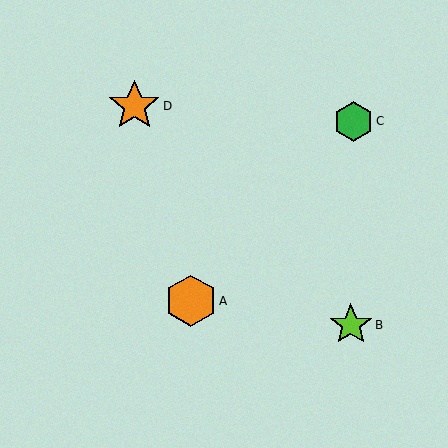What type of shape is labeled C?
Shape C is a green hexagon.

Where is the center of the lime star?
The center of the lime star is at (351, 325).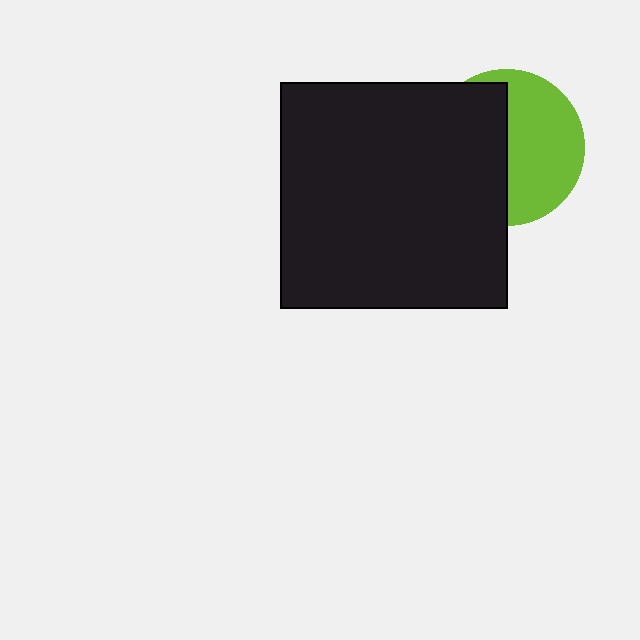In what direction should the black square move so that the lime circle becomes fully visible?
The black square should move left. That is the shortest direction to clear the overlap and leave the lime circle fully visible.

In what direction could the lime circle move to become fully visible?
The lime circle could move right. That would shift it out from behind the black square entirely.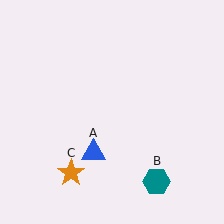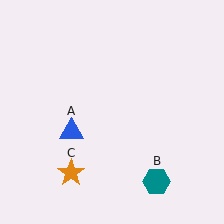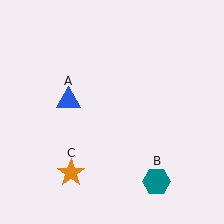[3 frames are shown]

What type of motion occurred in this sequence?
The blue triangle (object A) rotated clockwise around the center of the scene.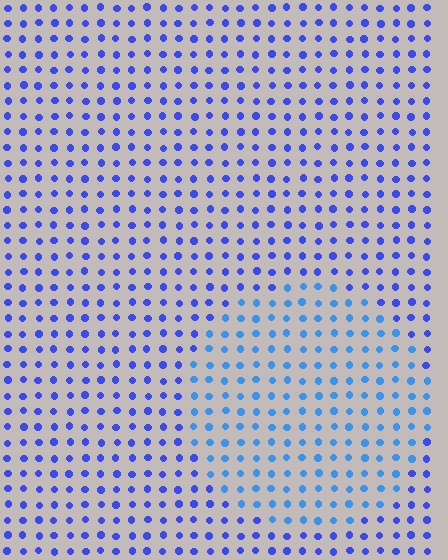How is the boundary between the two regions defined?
The boundary is defined purely by a slight shift in hue (about 26 degrees). Spacing, size, and orientation are identical on both sides.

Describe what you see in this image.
The image is filled with small blue elements in a uniform arrangement. A circle-shaped region is visible where the elements are tinted to a slightly different hue, forming a subtle color boundary.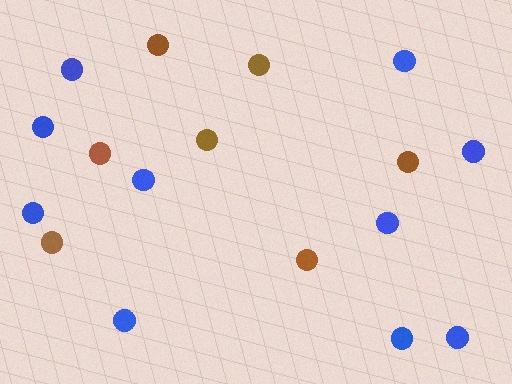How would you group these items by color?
There are 2 groups: one group of brown circles (7) and one group of blue circles (10).